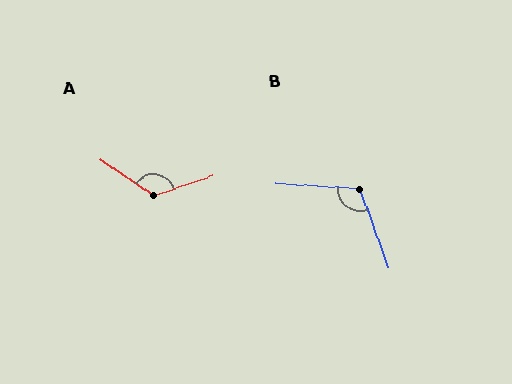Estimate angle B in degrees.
Approximately 114 degrees.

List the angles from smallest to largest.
B (114°), A (127°).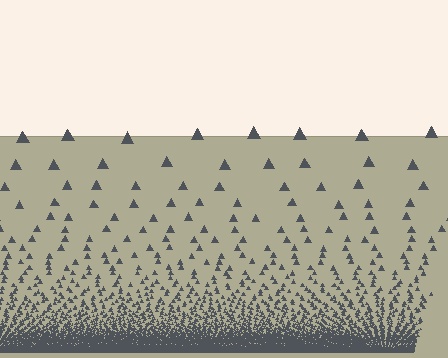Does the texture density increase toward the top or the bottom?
Density increases toward the bottom.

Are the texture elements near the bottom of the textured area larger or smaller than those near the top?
Smaller. The gradient is inverted — elements near the bottom are smaller and denser.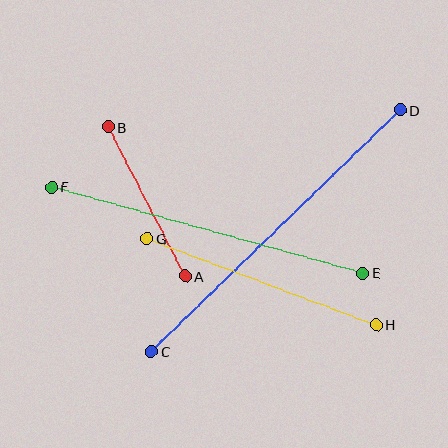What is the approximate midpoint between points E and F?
The midpoint is at approximately (207, 230) pixels.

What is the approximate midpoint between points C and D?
The midpoint is at approximately (276, 231) pixels.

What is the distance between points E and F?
The distance is approximately 323 pixels.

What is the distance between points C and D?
The distance is approximately 347 pixels.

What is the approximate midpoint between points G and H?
The midpoint is at approximately (261, 282) pixels.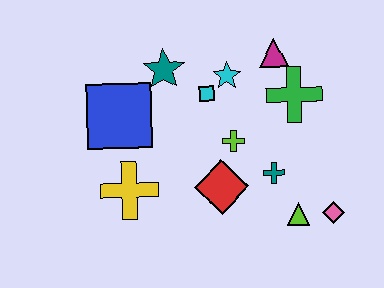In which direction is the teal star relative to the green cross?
The teal star is to the left of the green cross.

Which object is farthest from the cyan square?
The pink diamond is farthest from the cyan square.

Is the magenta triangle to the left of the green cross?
Yes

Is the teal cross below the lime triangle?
No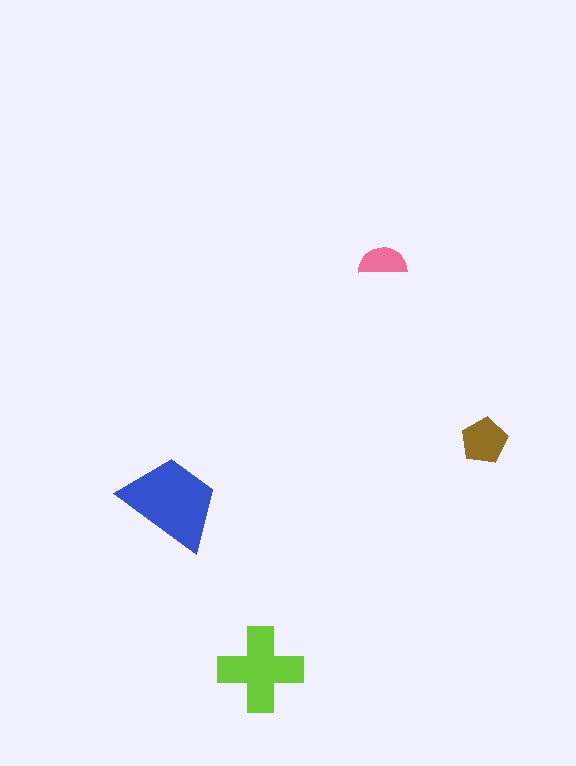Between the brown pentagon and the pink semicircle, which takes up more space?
The brown pentagon.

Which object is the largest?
The blue trapezoid.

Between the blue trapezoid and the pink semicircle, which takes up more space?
The blue trapezoid.